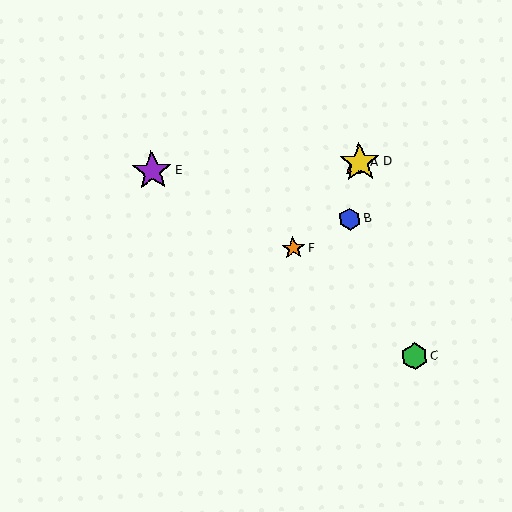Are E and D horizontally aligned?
Yes, both are at y≈171.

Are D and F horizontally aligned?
No, D is at y≈162 and F is at y≈248.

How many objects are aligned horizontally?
3 objects (A, D, E) are aligned horizontally.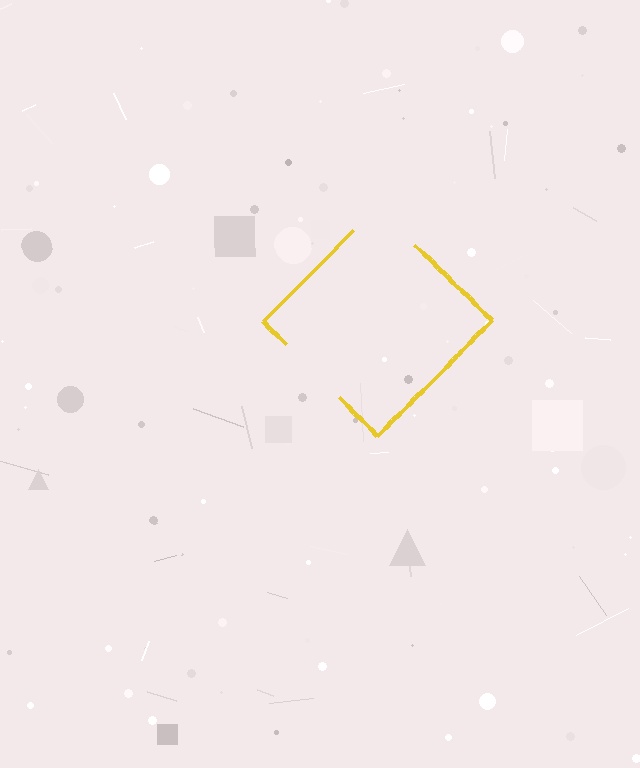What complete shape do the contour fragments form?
The contour fragments form a diamond.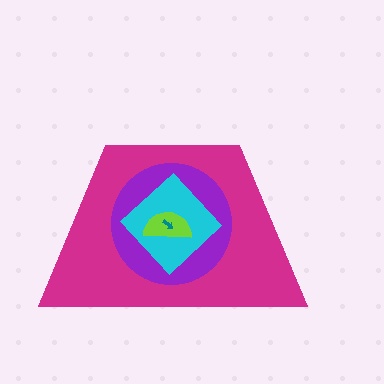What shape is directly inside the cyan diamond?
The lime semicircle.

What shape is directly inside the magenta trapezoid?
The purple circle.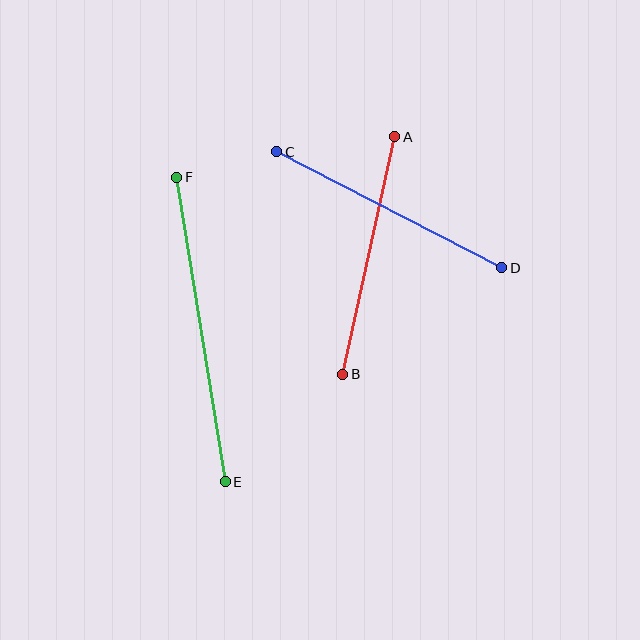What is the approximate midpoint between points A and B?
The midpoint is at approximately (369, 256) pixels.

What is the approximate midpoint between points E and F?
The midpoint is at approximately (201, 330) pixels.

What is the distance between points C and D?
The distance is approximately 254 pixels.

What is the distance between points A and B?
The distance is approximately 243 pixels.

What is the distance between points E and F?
The distance is approximately 308 pixels.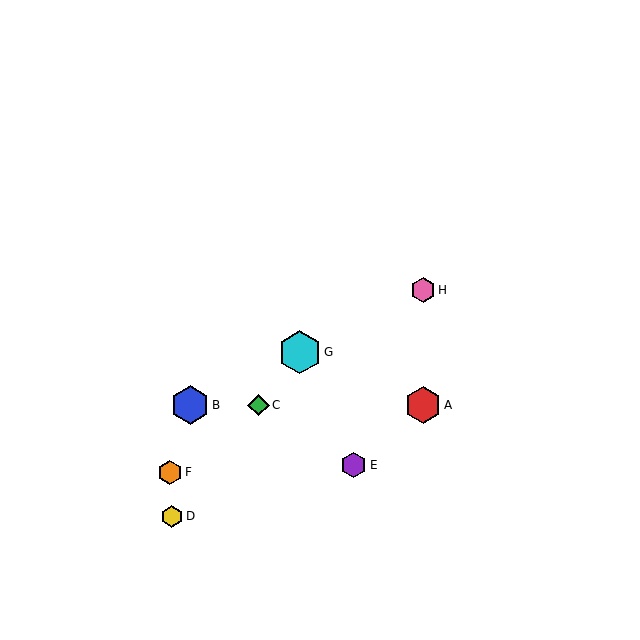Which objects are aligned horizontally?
Objects A, B, C are aligned horizontally.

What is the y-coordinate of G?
Object G is at y≈352.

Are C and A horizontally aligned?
Yes, both are at y≈405.